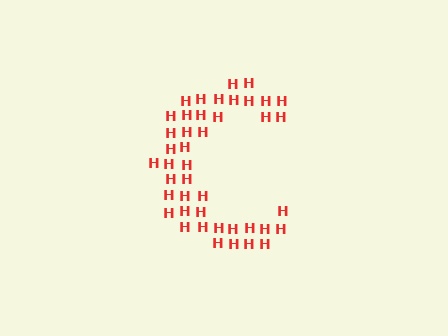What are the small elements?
The small elements are letter H's.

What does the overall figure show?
The overall figure shows the letter C.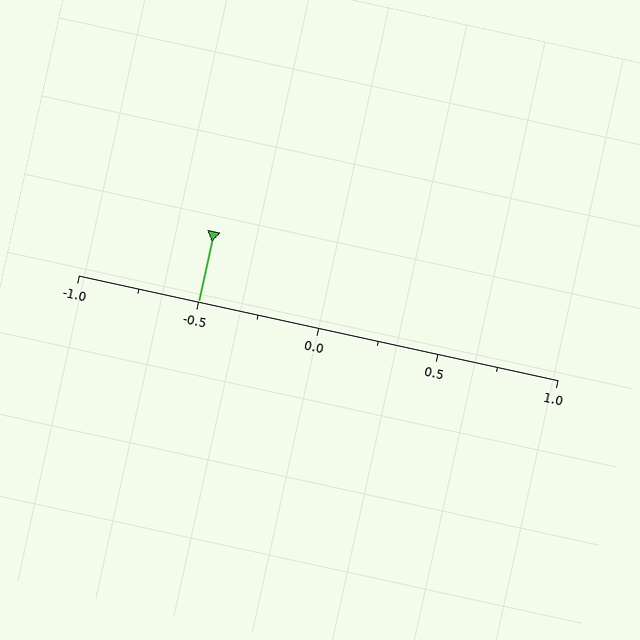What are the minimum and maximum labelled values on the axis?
The axis runs from -1.0 to 1.0.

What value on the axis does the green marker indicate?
The marker indicates approximately -0.5.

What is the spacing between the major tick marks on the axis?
The major ticks are spaced 0.5 apart.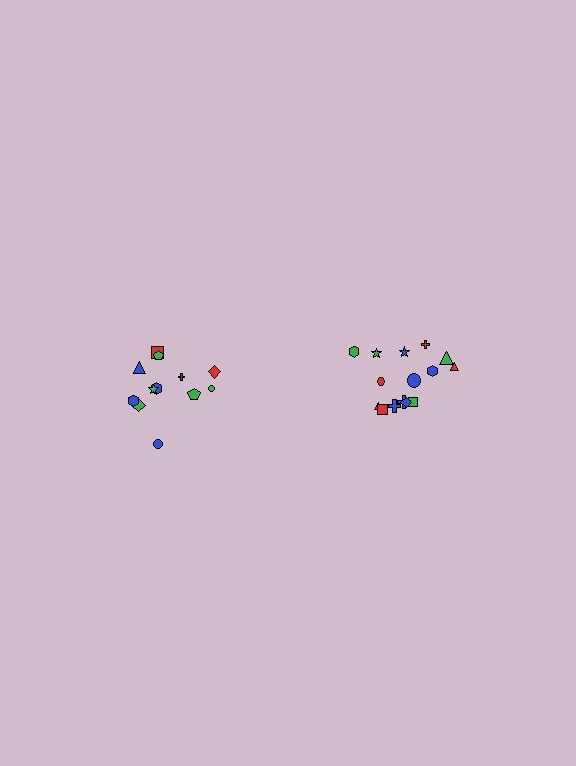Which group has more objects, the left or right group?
The right group.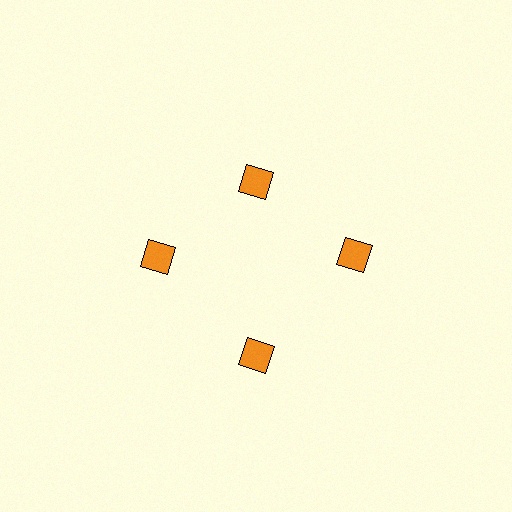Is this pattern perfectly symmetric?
No. The 4 orange diamonds are arranged in a ring, but one element near the 12 o'clock position is pulled inward toward the center, breaking the 4-fold rotational symmetry.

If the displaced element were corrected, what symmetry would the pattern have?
It would have 4-fold rotational symmetry — the pattern would map onto itself every 90 degrees.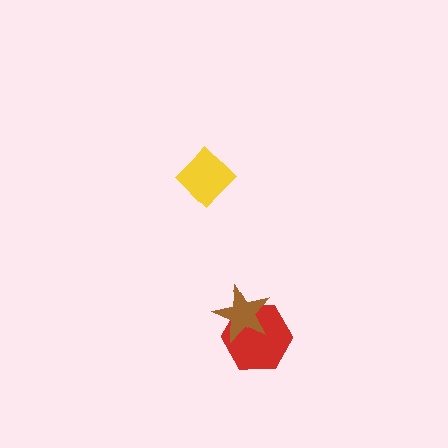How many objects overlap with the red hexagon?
1 object overlaps with the red hexagon.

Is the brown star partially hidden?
No, no other shape covers it.